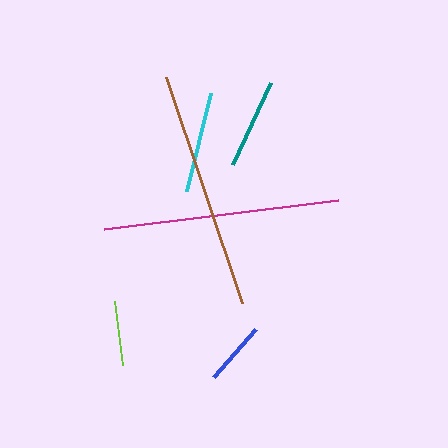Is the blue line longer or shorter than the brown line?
The brown line is longer than the blue line.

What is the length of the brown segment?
The brown segment is approximately 238 pixels long.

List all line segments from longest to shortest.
From longest to shortest: brown, magenta, cyan, teal, lime, blue.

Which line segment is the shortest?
The blue line is the shortest at approximately 64 pixels.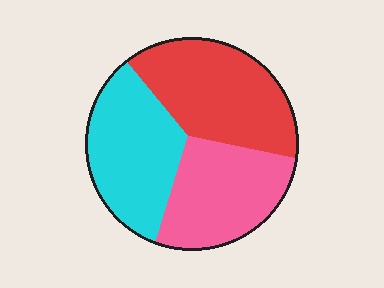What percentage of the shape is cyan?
Cyan covers roughly 35% of the shape.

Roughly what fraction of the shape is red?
Red covers around 35% of the shape.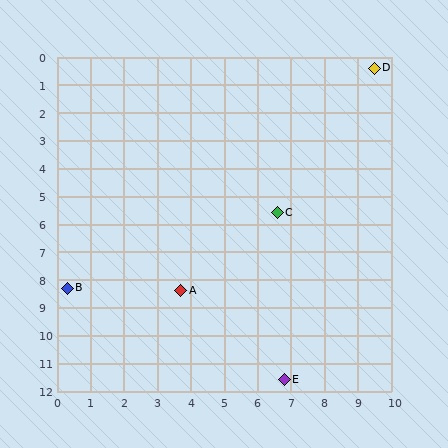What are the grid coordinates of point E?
Point E is at approximately (6.8, 11.6).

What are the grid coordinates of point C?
Point C is at approximately (6.6, 5.6).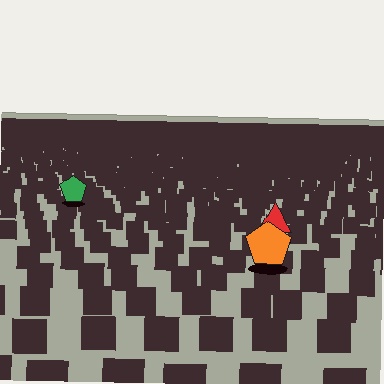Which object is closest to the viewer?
The orange pentagon is closest. The texture marks near it are larger and more spread out.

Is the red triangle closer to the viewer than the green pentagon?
Yes. The red triangle is closer — you can tell from the texture gradient: the ground texture is coarser near it.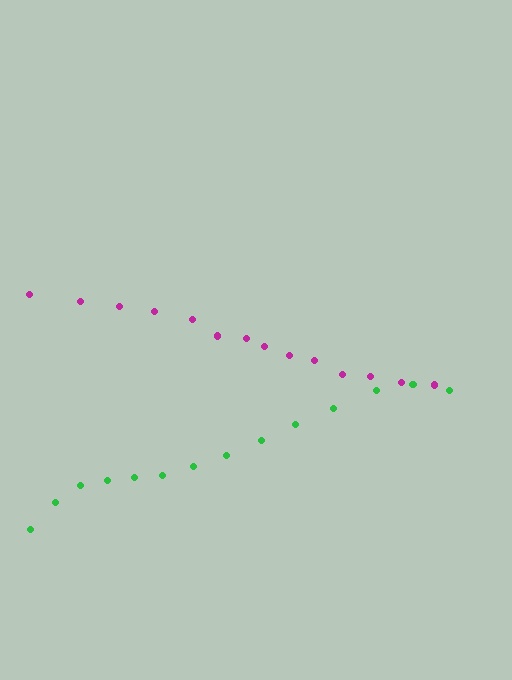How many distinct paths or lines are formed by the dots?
There are 2 distinct paths.